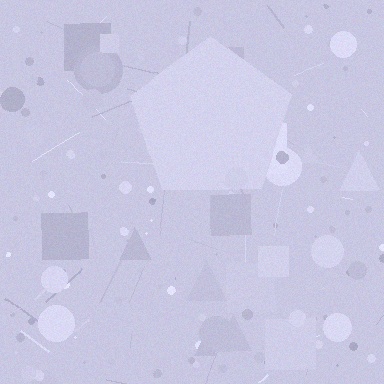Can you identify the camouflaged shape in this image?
The camouflaged shape is a pentagon.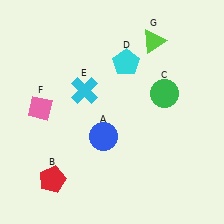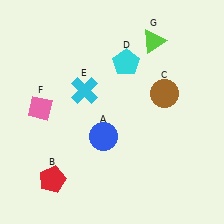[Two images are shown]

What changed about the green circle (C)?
In Image 1, C is green. In Image 2, it changed to brown.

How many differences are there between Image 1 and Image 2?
There is 1 difference between the two images.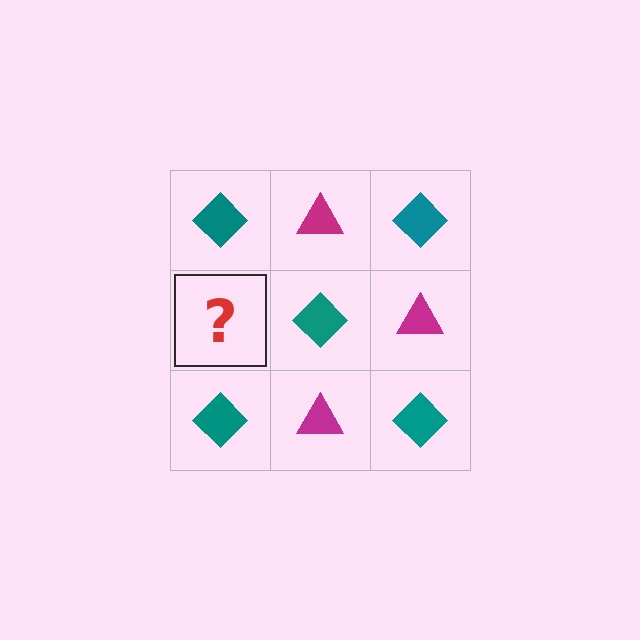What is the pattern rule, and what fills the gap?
The rule is that it alternates teal diamond and magenta triangle in a checkerboard pattern. The gap should be filled with a magenta triangle.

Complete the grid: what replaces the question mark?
The question mark should be replaced with a magenta triangle.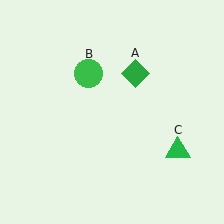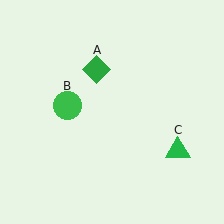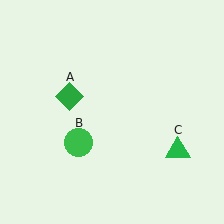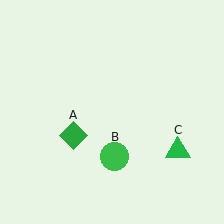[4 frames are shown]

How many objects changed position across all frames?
2 objects changed position: green diamond (object A), green circle (object B).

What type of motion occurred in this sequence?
The green diamond (object A), green circle (object B) rotated counterclockwise around the center of the scene.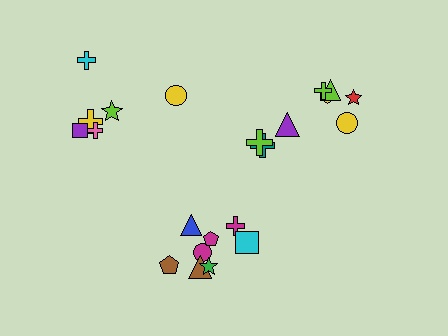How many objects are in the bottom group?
There are 8 objects.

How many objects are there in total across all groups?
There are 22 objects.